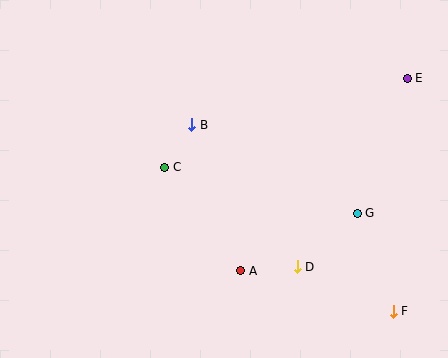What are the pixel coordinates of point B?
Point B is at (192, 125).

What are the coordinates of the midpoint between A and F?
The midpoint between A and F is at (317, 291).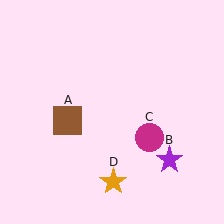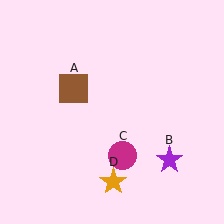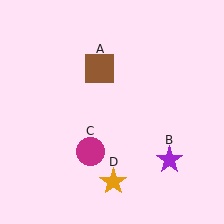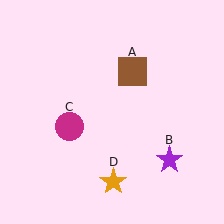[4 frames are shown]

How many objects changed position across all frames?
2 objects changed position: brown square (object A), magenta circle (object C).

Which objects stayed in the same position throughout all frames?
Purple star (object B) and orange star (object D) remained stationary.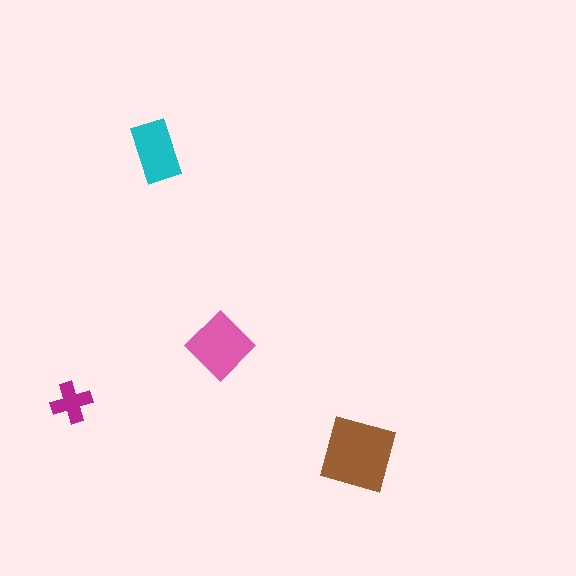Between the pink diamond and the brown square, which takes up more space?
The brown square.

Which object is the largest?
The brown square.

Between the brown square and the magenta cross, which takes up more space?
The brown square.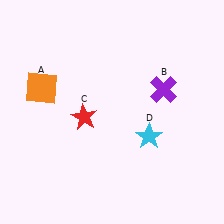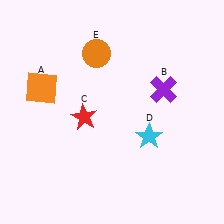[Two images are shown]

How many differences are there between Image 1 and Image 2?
There is 1 difference between the two images.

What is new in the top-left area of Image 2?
An orange circle (E) was added in the top-left area of Image 2.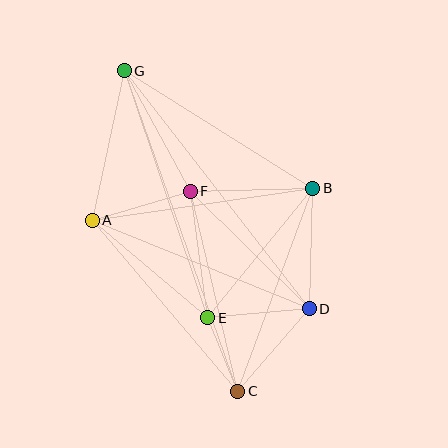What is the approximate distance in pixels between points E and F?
The distance between E and F is approximately 128 pixels.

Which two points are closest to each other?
Points C and E are closest to each other.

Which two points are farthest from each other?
Points C and G are farthest from each other.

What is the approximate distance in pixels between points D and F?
The distance between D and F is approximately 168 pixels.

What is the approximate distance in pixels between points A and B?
The distance between A and B is approximately 223 pixels.